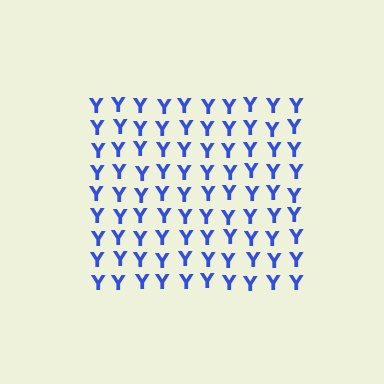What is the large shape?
The large shape is a square.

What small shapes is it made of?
It is made of small letter Y's.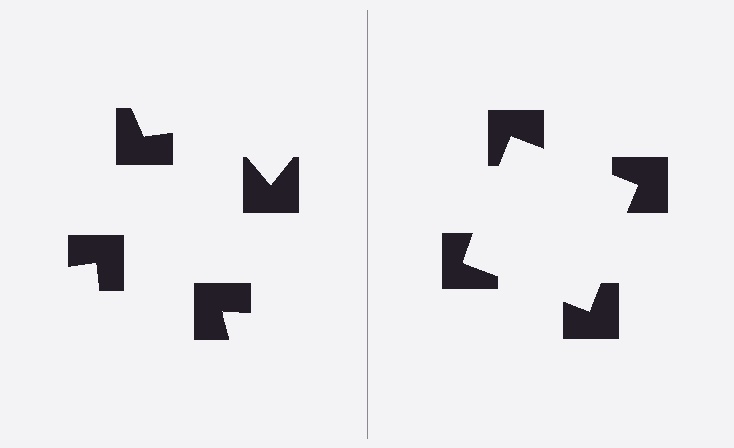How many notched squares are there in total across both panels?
8 — 4 on each side.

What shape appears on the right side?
An illusory square.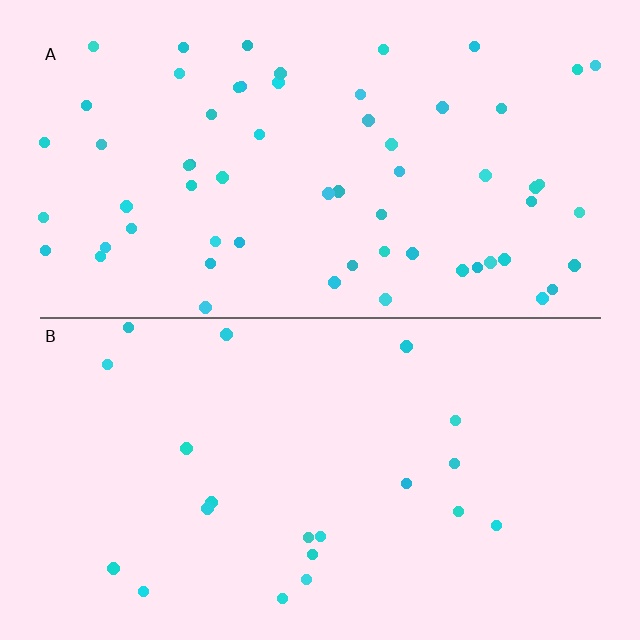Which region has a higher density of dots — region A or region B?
A (the top).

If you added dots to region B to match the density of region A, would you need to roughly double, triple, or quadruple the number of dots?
Approximately triple.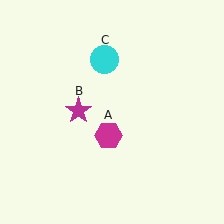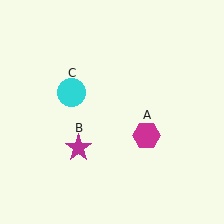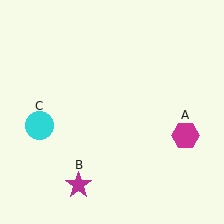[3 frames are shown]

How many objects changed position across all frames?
3 objects changed position: magenta hexagon (object A), magenta star (object B), cyan circle (object C).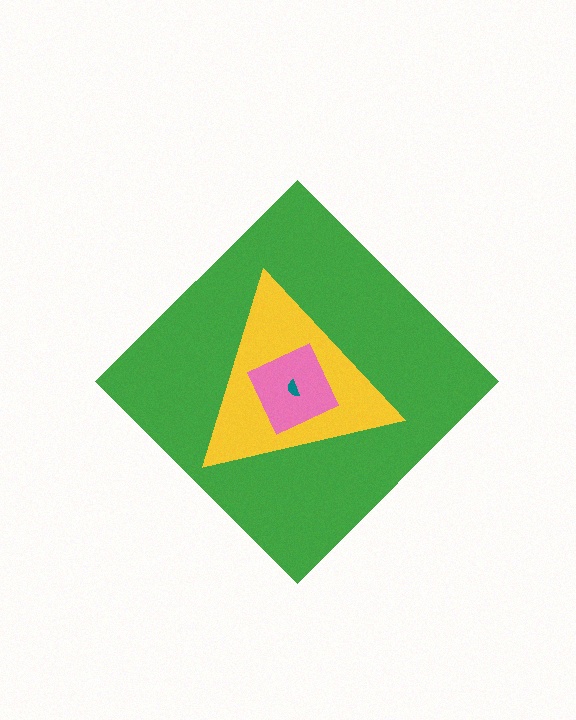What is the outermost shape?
The green diamond.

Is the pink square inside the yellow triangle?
Yes.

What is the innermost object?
The teal semicircle.